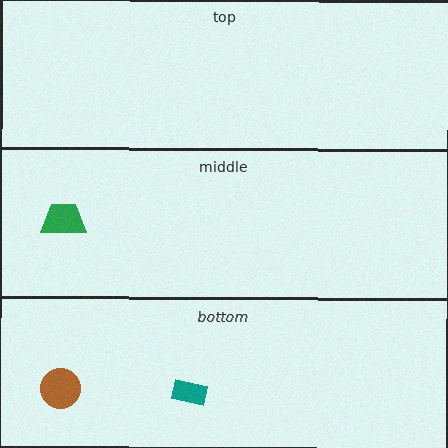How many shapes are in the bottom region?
2.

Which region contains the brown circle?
The bottom region.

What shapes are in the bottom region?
The teal rectangle, the brown circle.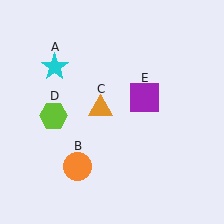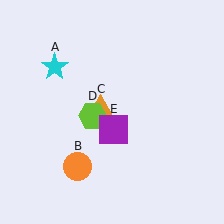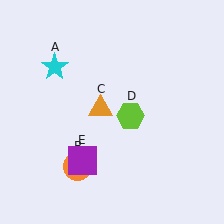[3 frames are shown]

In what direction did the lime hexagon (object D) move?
The lime hexagon (object D) moved right.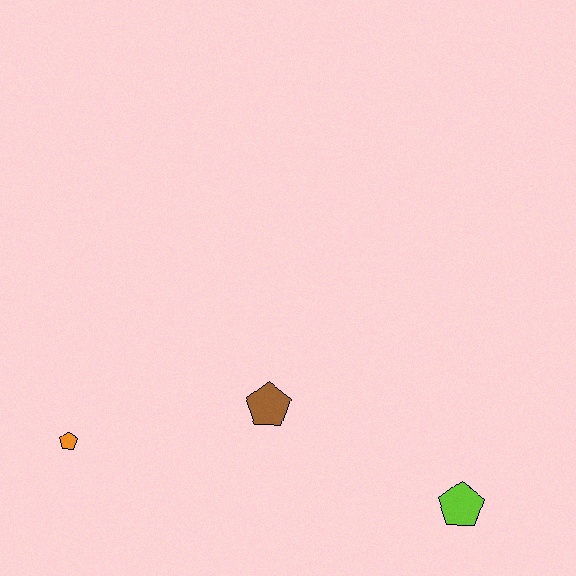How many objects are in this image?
There are 3 objects.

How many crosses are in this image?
There are no crosses.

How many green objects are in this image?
There are no green objects.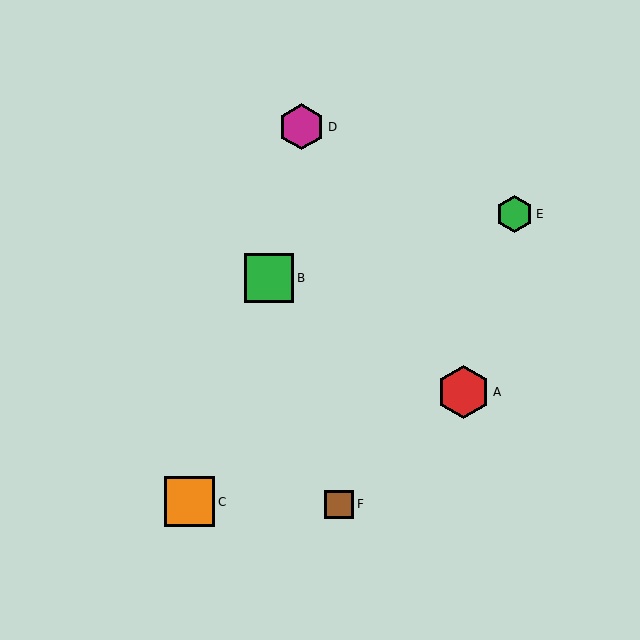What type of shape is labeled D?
Shape D is a magenta hexagon.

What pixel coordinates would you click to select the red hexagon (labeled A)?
Click at (464, 392) to select the red hexagon A.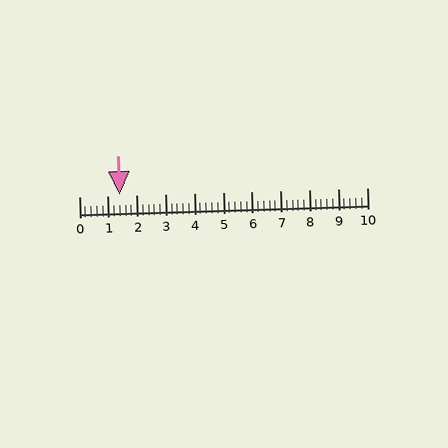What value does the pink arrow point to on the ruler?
The pink arrow points to approximately 1.4.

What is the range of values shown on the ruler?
The ruler shows values from 0 to 10.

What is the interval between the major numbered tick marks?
The major tick marks are spaced 1 units apart.